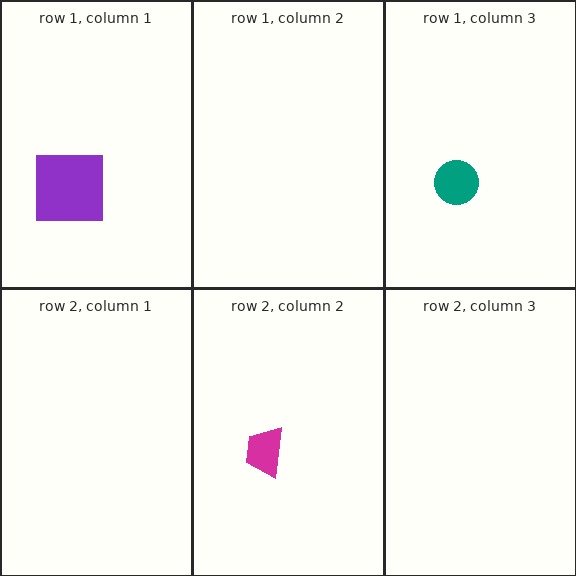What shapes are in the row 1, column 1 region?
The purple square.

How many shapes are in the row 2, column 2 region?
1.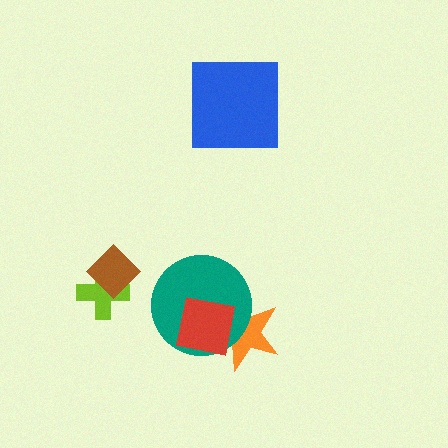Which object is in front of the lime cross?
The brown diamond is in front of the lime cross.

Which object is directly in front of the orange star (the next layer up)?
The teal circle is directly in front of the orange star.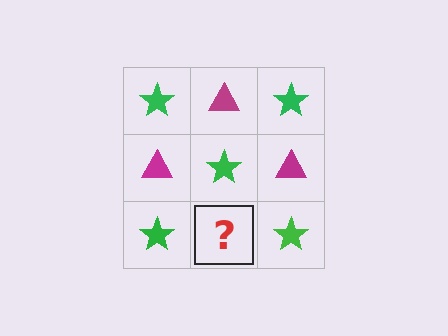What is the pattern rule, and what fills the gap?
The rule is that it alternates green star and magenta triangle in a checkerboard pattern. The gap should be filled with a magenta triangle.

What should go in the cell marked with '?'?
The missing cell should contain a magenta triangle.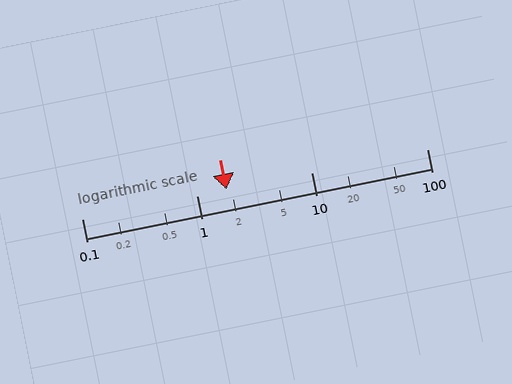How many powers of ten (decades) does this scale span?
The scale spans 3 decades, from 0.1 to 100.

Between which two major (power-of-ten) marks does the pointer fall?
The pointer is between 1 and 10.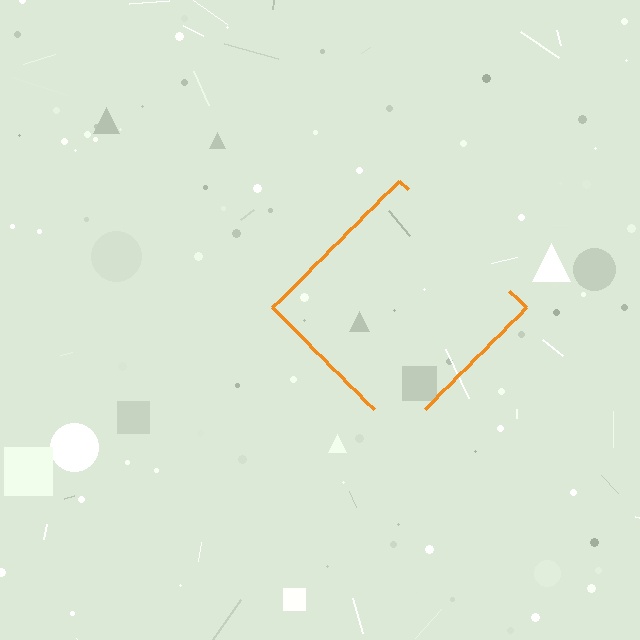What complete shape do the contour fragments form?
The contour fragments form a diamond.